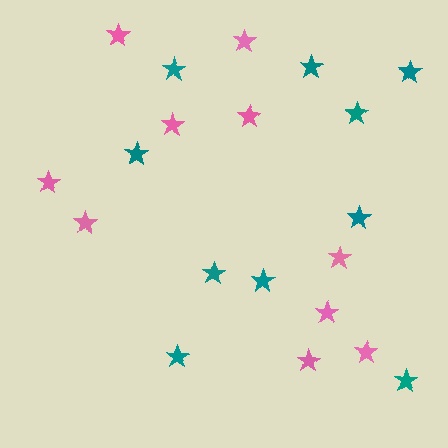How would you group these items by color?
There are 2 groups: one group of pink stars (10) and one group of teal stars (10).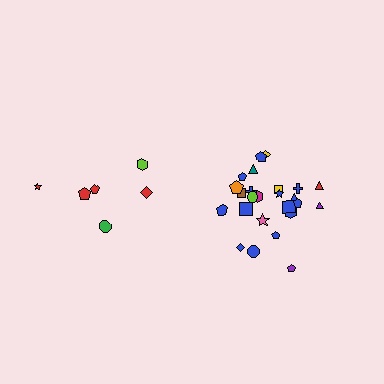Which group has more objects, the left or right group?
The right group.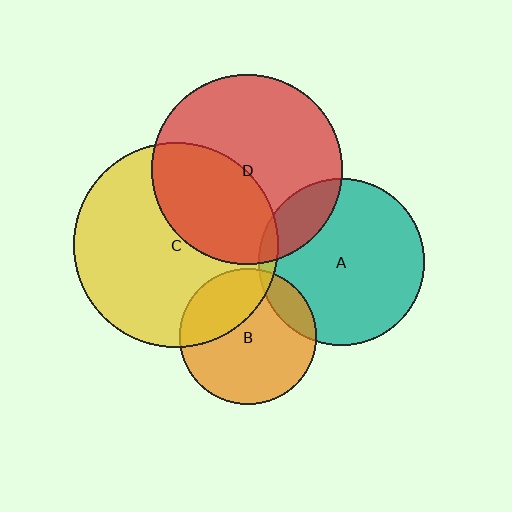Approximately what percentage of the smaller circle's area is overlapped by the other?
Approximately 5%.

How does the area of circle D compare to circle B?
Approximately 1.9 times.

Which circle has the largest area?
Circle C (yellow).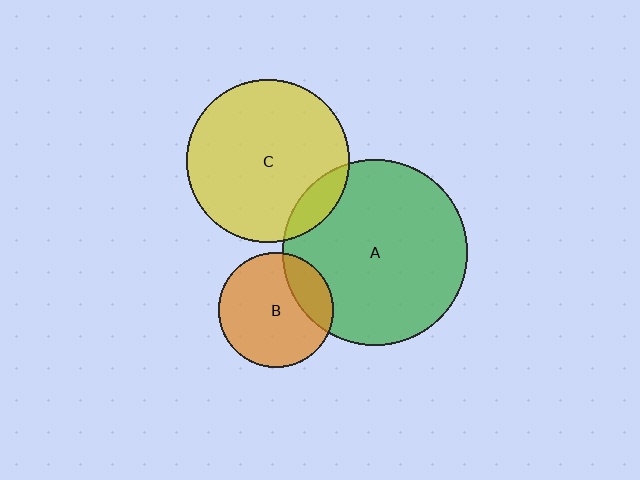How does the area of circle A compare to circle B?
Approximately 2.6 times.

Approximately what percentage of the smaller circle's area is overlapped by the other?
Approximately 20%.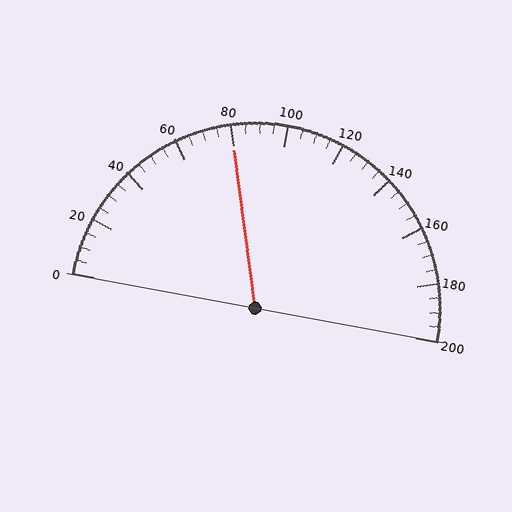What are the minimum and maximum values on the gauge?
The gauge ranges from 0 to 200.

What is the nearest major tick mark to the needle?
The nearest major tick mark is 80.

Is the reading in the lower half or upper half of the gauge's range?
The reading is in the lower half of the range (0 to 200).